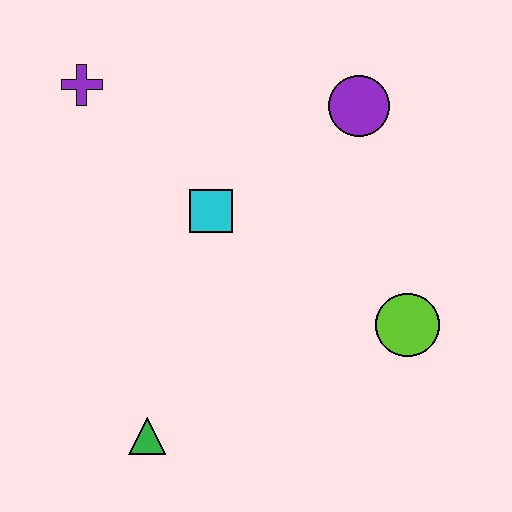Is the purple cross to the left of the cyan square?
Yes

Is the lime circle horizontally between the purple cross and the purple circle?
No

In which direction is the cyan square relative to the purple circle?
The cyan square is to the left of the purple circle.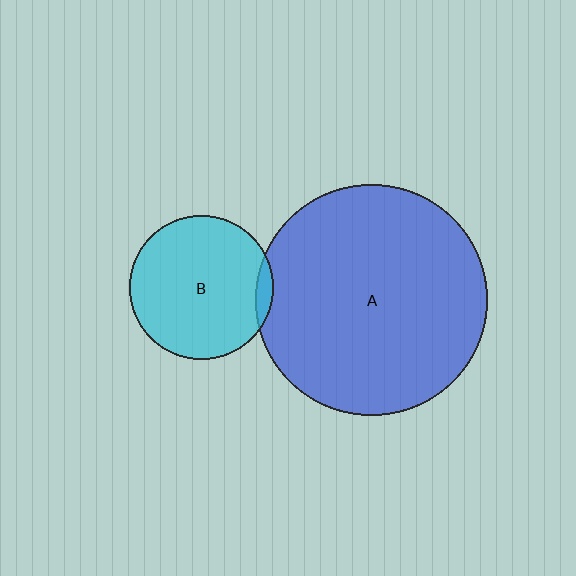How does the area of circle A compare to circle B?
Approximately 2.6 times.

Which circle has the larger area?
Circle A (blue).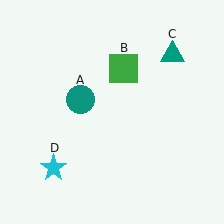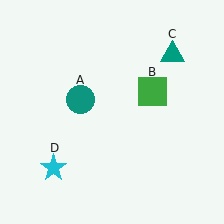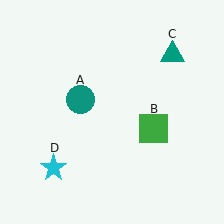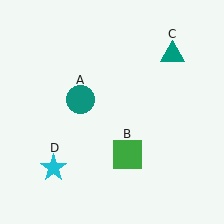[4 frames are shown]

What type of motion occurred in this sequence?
The green square (object B) rotated clockwise around the center of the scene.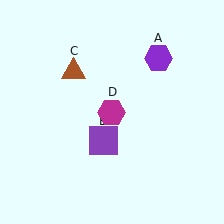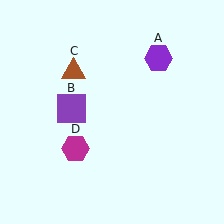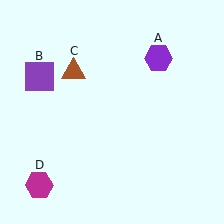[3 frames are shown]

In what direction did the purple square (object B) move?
The purple square (object B) moved up and to the left.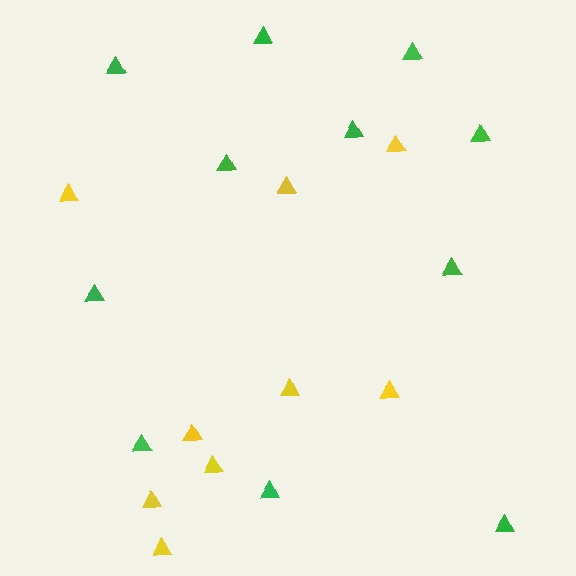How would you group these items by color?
There are 2 groups: one group of green triangles (11) and one group of yellow triangles (9).